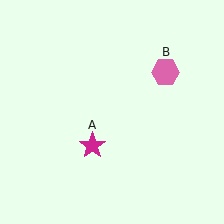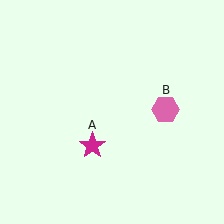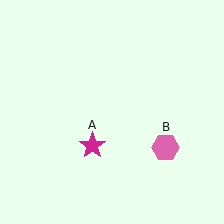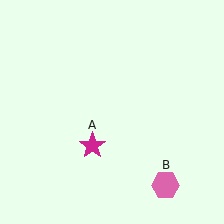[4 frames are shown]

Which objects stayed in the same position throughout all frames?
Magenta star (object A) remained stationary.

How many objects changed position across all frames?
1 object changed position: pink hexagon (object B).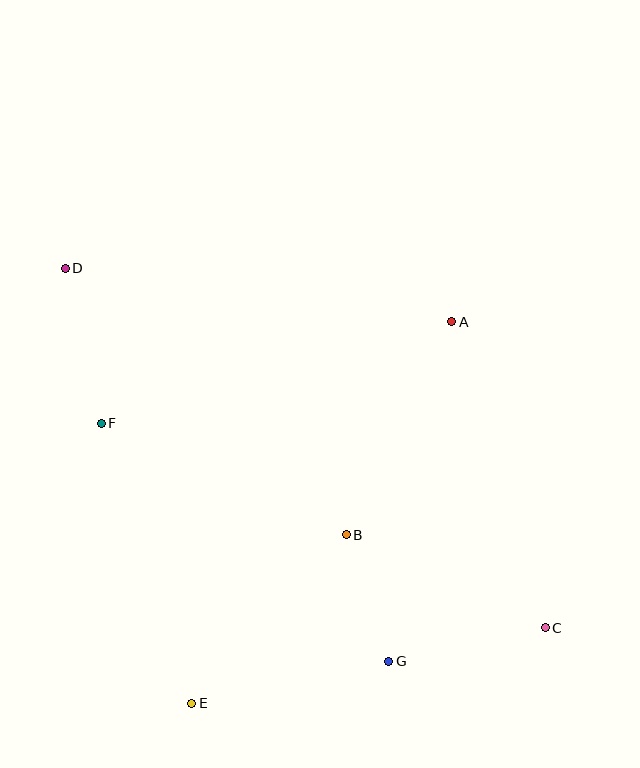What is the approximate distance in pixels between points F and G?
The distance between F and G is approximately 373 pixels.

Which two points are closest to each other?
Points B and G are closest to each other.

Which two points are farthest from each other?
Points C and D are farthest from each other.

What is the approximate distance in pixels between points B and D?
The distance between B and D is approximately 387 pixels.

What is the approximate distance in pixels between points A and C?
The distance between A and C is approximately 320 pixels.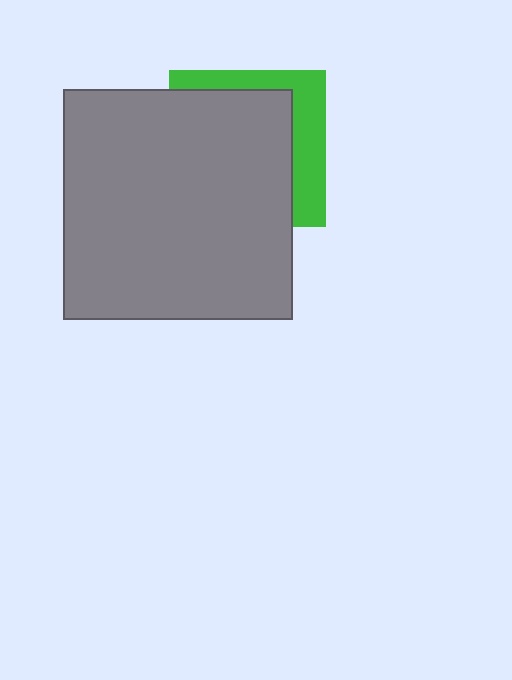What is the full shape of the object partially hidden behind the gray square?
The partially hidden object is a green square.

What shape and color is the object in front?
The object in front is a gray square.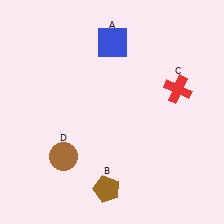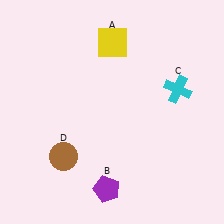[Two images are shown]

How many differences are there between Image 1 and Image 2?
There are 3 differences between the two images.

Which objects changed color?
A changed from blue to yellow. B changed from brown to purple. C changed from red to cyan.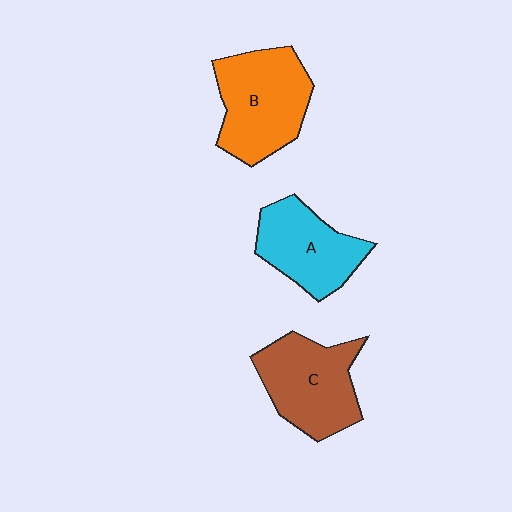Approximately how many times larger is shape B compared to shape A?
Approximately 1.2 times.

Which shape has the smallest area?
Shape A (cyan).